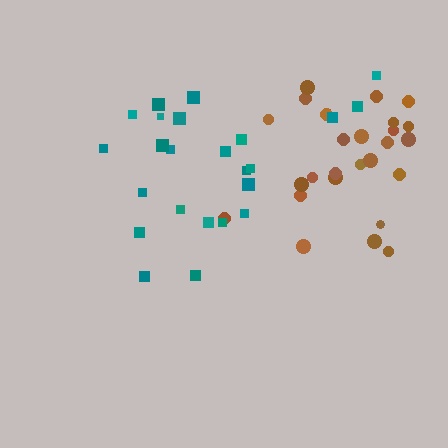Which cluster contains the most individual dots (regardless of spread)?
Brown (27).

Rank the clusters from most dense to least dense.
brown, teal.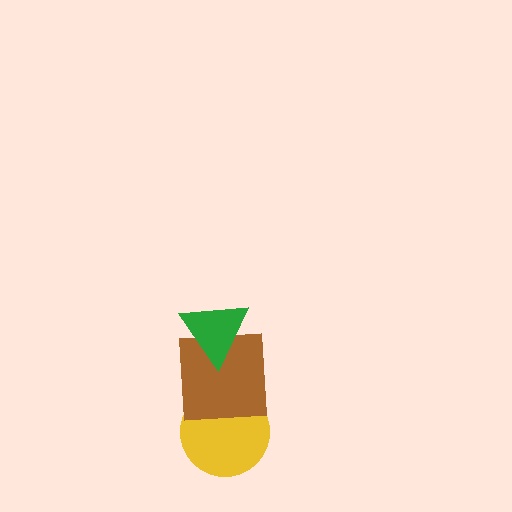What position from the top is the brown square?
The brown square is 2nd from the top.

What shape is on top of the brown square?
The green triangle is on top of the brown square.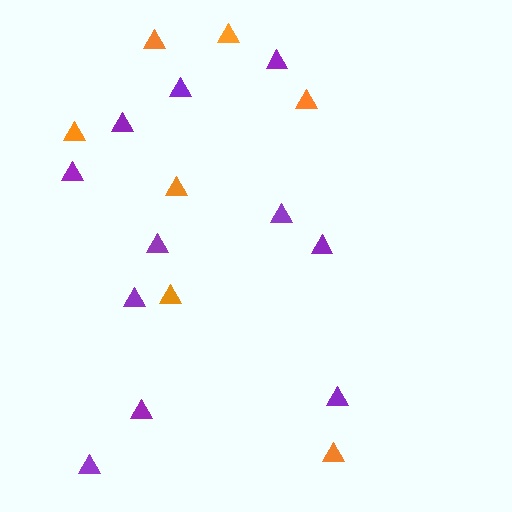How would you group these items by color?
There are 2 groups: one group of purple triangles (11) and one group of orange triangles (7).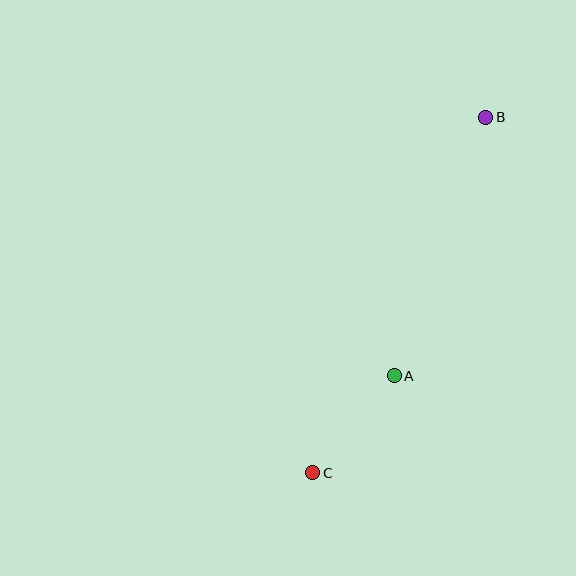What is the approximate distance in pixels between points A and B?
The distance between A and B is approximately 275 pixels.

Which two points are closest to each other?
Points A and C are closest to each other.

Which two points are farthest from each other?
Points B and C are farthest from each other.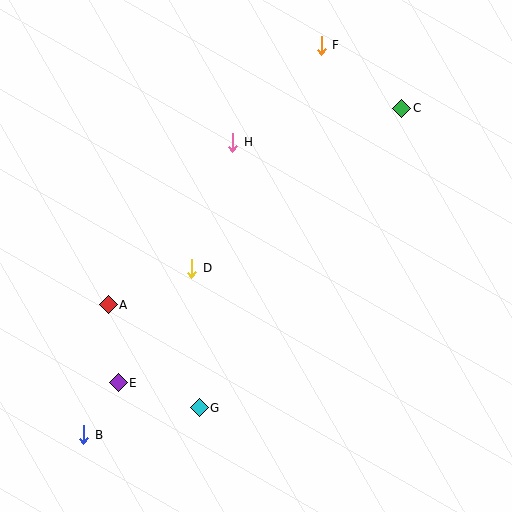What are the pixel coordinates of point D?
Point D is at (192, 268).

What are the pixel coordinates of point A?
Point A is at (108, 305).